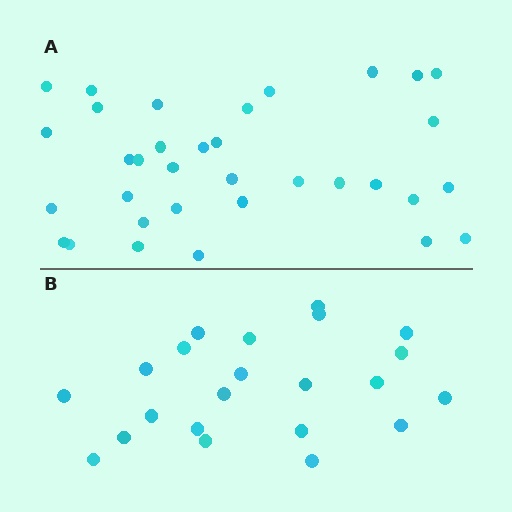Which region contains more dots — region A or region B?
Region A (the top region) has more dots.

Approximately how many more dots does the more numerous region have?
Region A has roughly 12 or so more dots than region B.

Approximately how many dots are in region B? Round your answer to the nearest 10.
About 20 dots. (The exact count is 22, which rounds to 20.)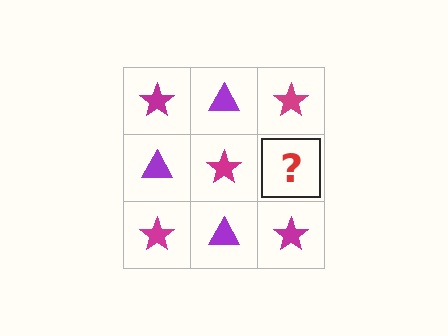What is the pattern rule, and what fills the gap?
The rule is that it alternates magenta star and purple triangle in a checkerboard pattern. The gap should be filled with a purple triangle.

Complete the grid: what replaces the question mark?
The question mark should be replaced with a purple triangle.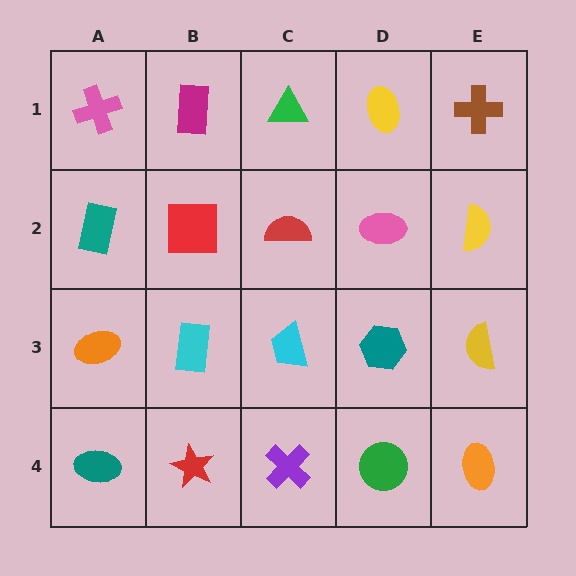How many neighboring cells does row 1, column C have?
3.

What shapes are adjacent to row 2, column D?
A yellow ellipse (row 1, column D), a teal hexagon (row 3, column D), a red semicircle (row 2, column C), a yellow semicircle (row 2, column E).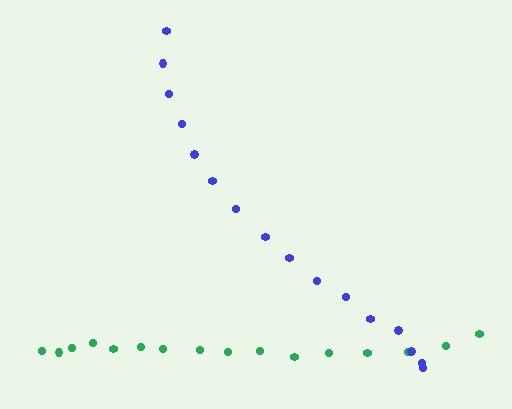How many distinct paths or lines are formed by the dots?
There are 2 distinct paths.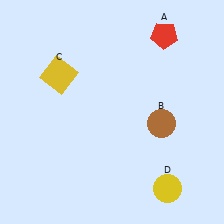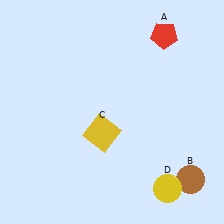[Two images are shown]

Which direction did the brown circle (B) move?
The brown circle (B) moved down.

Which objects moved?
The objects that moved are: the brown circle (B), the yellow square (C).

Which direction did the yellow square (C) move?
The yellow square (C) moved down.